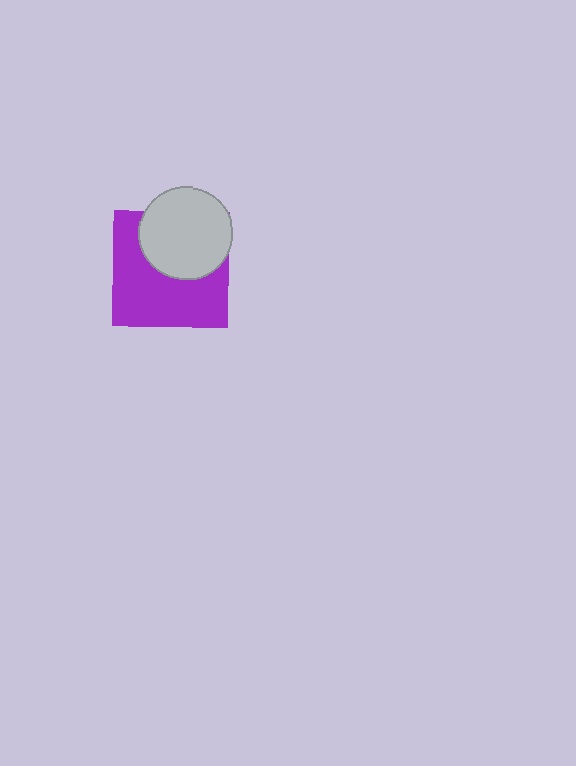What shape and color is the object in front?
The object in front is a light gray circle.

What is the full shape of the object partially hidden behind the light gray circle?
The partially hidden object is a purple square.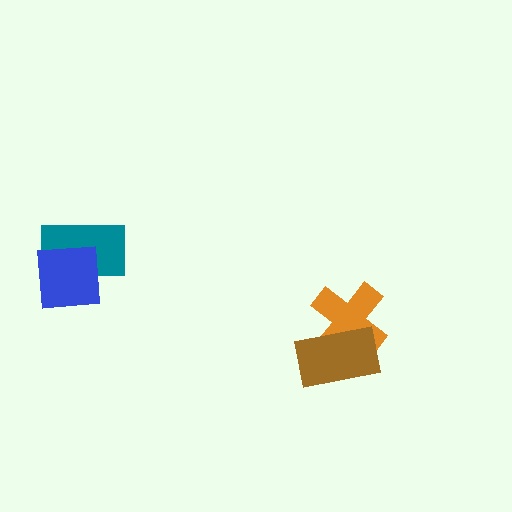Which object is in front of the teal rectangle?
The blue square is in front of the teal rectangle.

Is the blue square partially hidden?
No, no other shape covers it.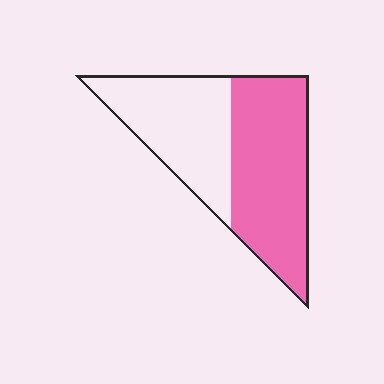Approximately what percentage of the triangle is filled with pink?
Approximately 55%.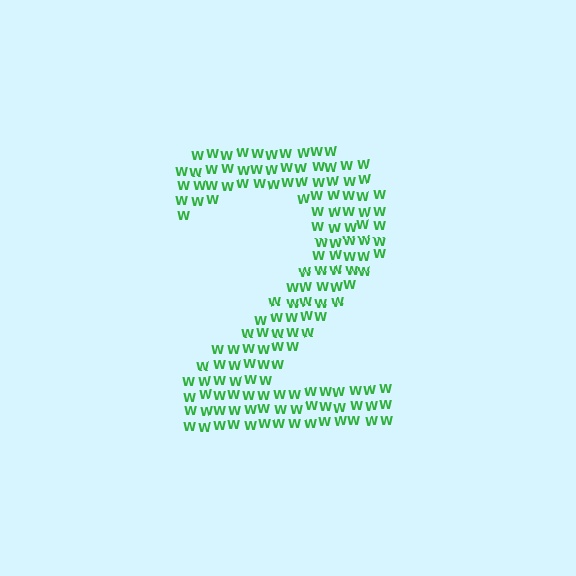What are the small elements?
The small elements are letter W's.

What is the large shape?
The large shape is the digit 2.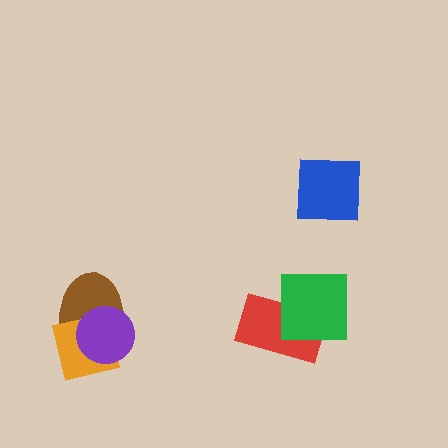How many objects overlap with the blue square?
0 objects overlap with the blue square.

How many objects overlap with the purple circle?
2 objects overlap with the purple circle.